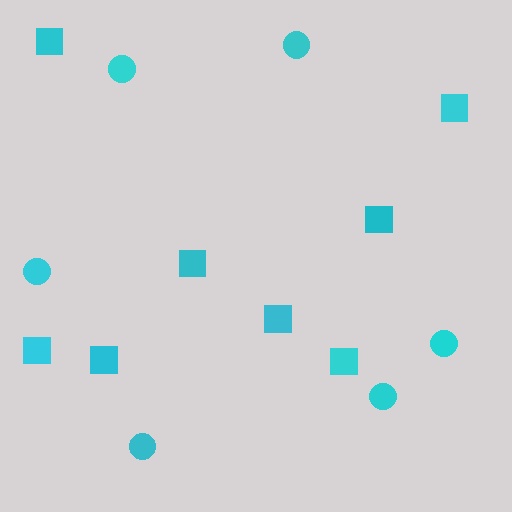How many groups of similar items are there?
There are 2 groups: one group of circles (6) and one group of squares (8).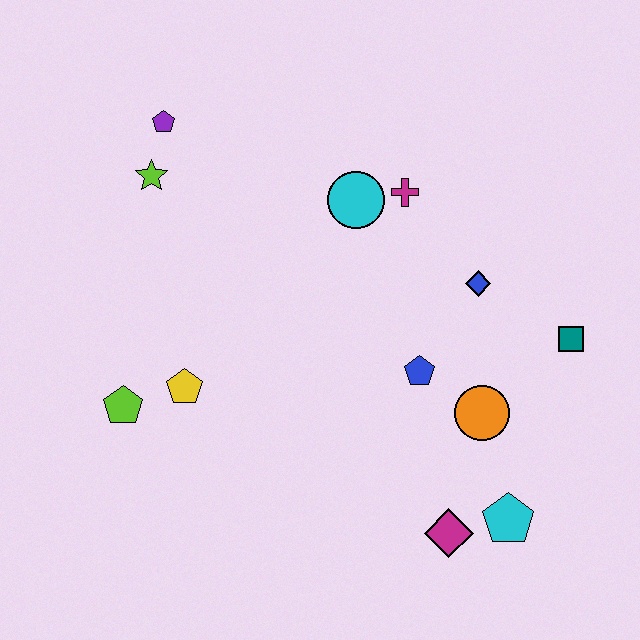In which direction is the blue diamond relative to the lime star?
The blue diamond is to the right of the lime star.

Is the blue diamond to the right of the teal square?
No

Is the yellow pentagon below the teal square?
Yes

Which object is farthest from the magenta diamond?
The purple pentagon is farthest from the magenta diamond.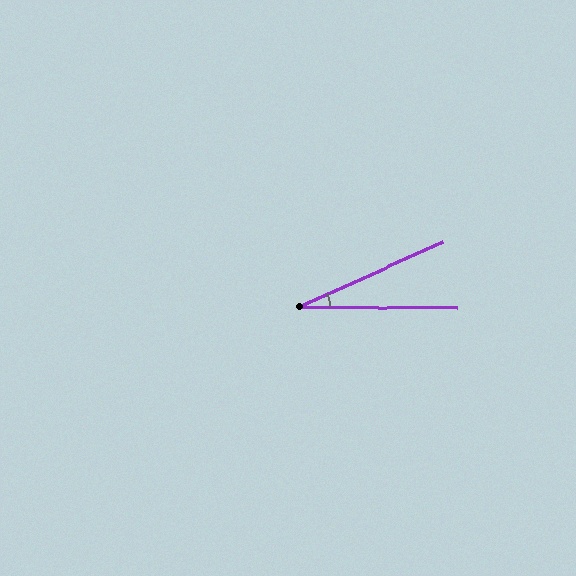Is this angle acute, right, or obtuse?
It is acute.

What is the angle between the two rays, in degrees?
Approximately 25 degrees.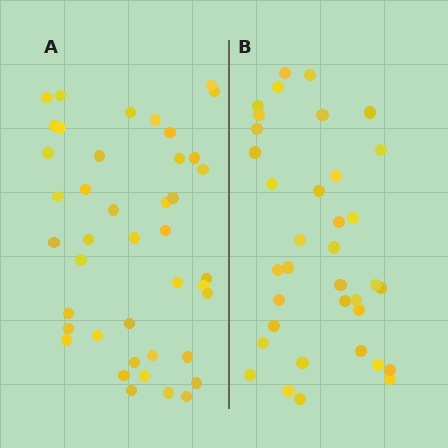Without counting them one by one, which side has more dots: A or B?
Region A (the left region) has more dots.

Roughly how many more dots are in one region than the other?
Region A has about 6 more dots than region B.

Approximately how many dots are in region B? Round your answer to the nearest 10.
About 40 dots. (The exact count is 36, which rounds to 40.)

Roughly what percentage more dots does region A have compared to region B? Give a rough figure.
About 15% more.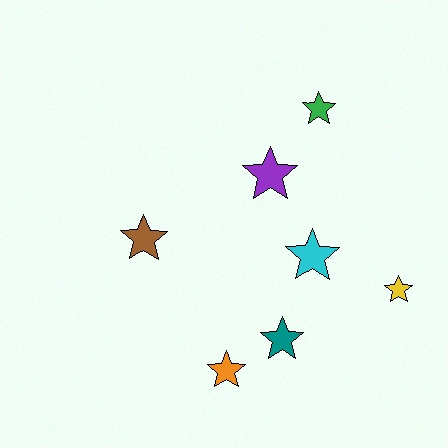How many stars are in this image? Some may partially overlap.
There are 7 stars.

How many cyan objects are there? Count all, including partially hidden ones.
There is 1 cyan object.